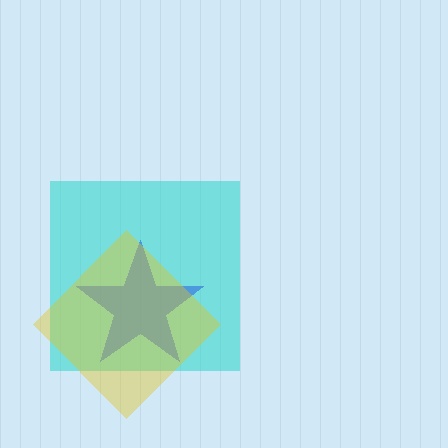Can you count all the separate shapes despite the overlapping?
Yes, there are 3 separate shapes.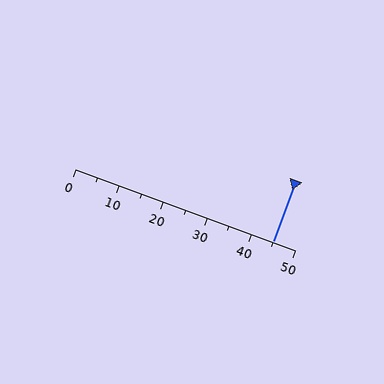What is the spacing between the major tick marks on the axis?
The major ticks are spaced 10 apart.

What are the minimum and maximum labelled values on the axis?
The axis runs from 0 to 50.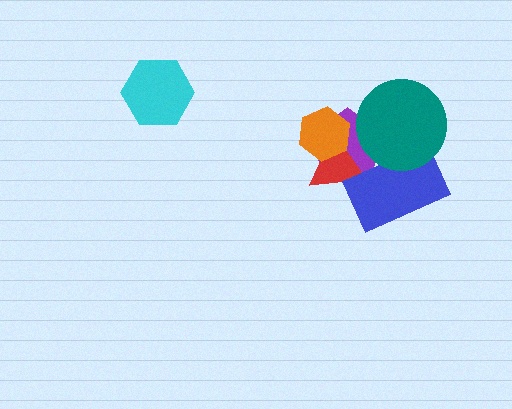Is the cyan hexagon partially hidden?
No, no other shape covers it.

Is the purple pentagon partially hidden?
Yes, it is partially covered by another shape.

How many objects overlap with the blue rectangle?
3 objects overlap with the blue rectangle.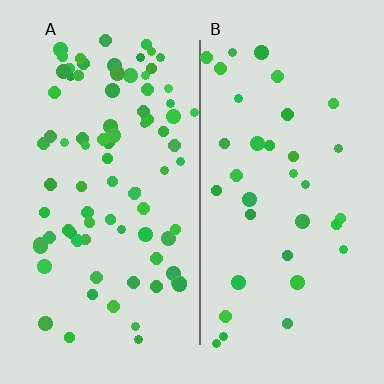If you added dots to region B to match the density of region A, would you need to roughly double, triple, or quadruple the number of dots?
Approximately double.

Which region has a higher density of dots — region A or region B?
A (the left).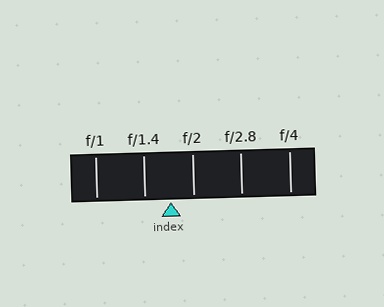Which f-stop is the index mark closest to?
The index mark is closest to f/2.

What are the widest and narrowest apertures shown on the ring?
The widest aperture shown is f/1 and the narrowest is f/4.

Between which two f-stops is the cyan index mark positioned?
The index mark is between f/1.4 and f/2.